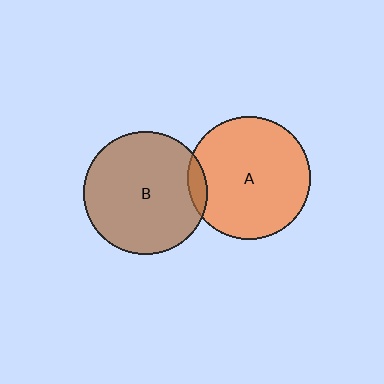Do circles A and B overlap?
Yes.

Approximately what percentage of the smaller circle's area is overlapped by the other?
Approximately 5%.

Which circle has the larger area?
Circle B (brown).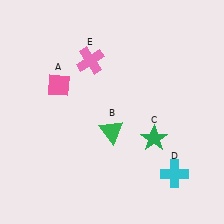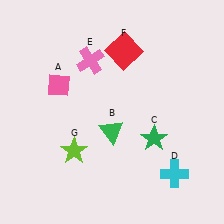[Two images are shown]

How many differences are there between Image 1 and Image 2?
There are 2 differences between the two images.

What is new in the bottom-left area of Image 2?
A lime star (G) was added in the bottom-left area of Image 2.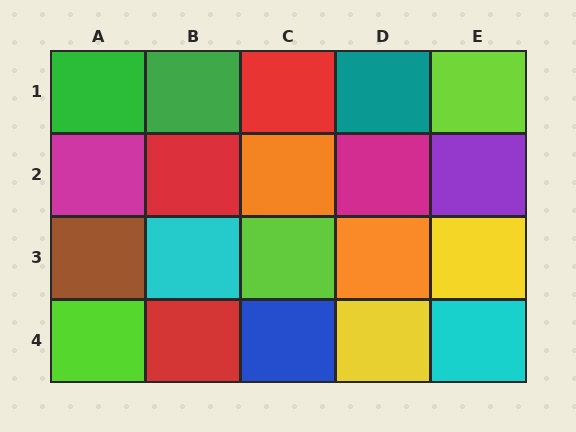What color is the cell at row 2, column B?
Red.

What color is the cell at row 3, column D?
Orange.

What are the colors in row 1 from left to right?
Green, green, red, teal, lime.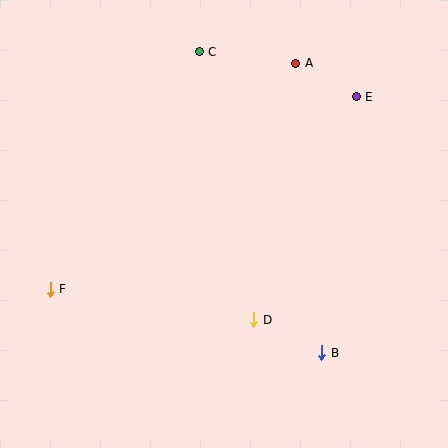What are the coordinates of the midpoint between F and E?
The midpoint between F and E is at (203, 193).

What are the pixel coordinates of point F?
Point F is at (50, 289).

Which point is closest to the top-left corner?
Point C is closest to the top-left corner.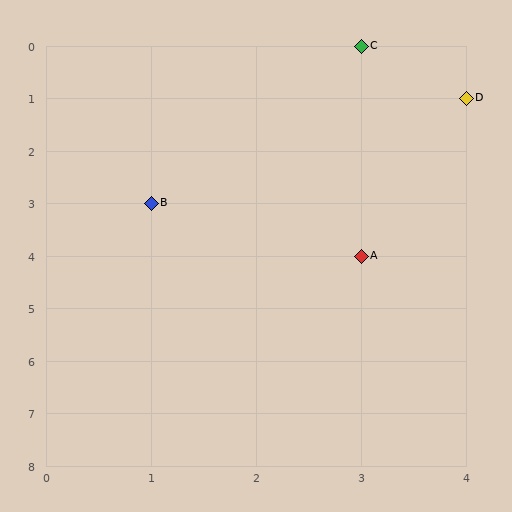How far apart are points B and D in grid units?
Points B and D are 3 columns and 2 rows apart (about 3.6 grid units diagonally).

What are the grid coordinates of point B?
Point B is at grid coordinates (1, 3).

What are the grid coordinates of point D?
Point D is at grid coordinates (4, 1).